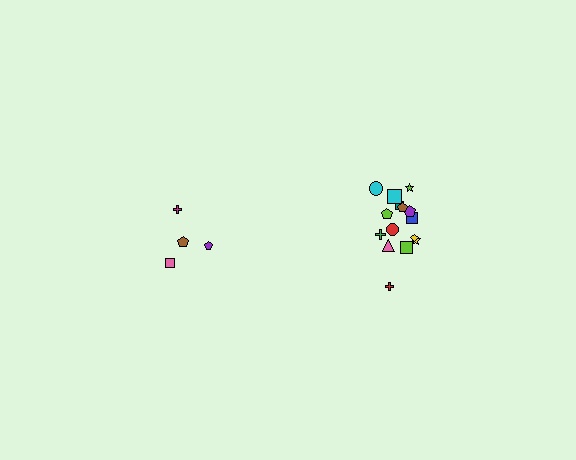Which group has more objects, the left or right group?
The right group.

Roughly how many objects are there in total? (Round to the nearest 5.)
Roughly 20 objects in total.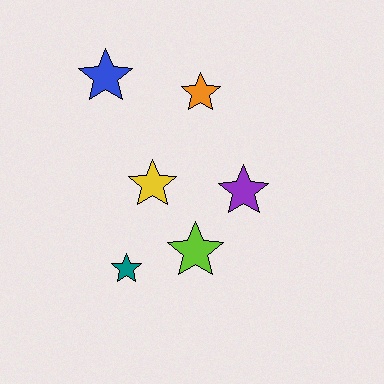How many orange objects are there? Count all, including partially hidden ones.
There is 1 orange object.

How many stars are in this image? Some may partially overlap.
There are 6 stars.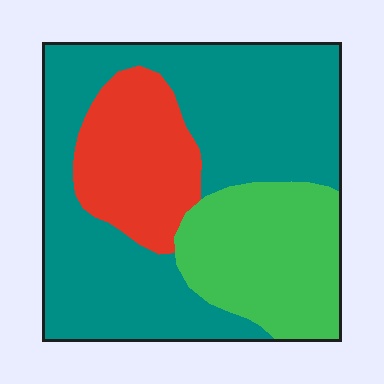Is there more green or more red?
Green.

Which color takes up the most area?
Teal, at roughly 55%.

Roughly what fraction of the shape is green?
Green takes up about one quarter (1/4) of the shape.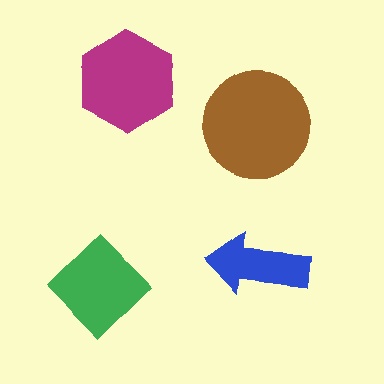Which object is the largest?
The brown circle.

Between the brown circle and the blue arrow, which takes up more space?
The brown circle.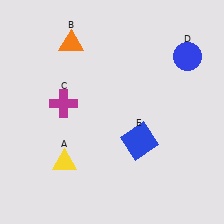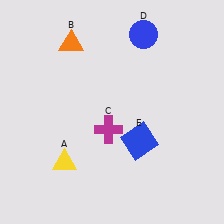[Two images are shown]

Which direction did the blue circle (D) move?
The blue circle (D) moved left.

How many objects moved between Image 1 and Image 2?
2 objects moved between the two images.